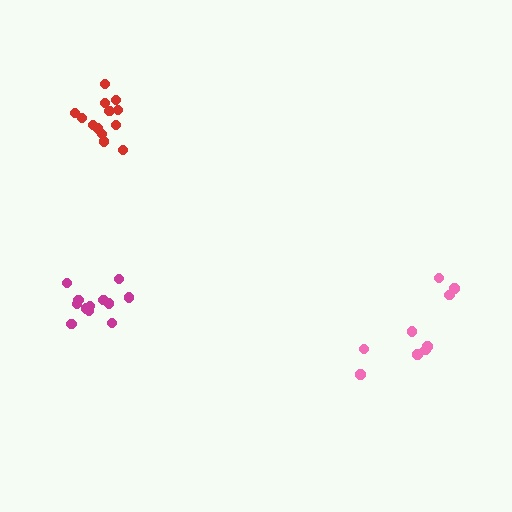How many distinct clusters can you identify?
There are 3 distinct clusters.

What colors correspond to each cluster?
The clusters are colored: pink, magenta, red.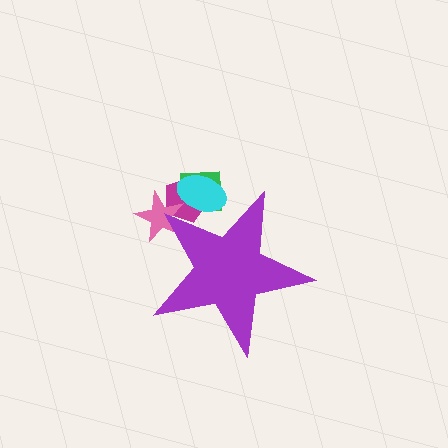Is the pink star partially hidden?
Yes, the pink star is partially hidden behind the purple star.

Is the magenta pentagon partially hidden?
Yes, the magenta pentagon is partially hidden behind the purple star.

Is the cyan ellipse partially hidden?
Yes, the cyan ellipse is partially hidden behind the purple star.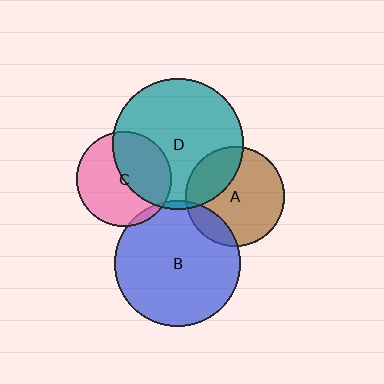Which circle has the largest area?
Circle D (teal).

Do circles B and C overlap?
Yes.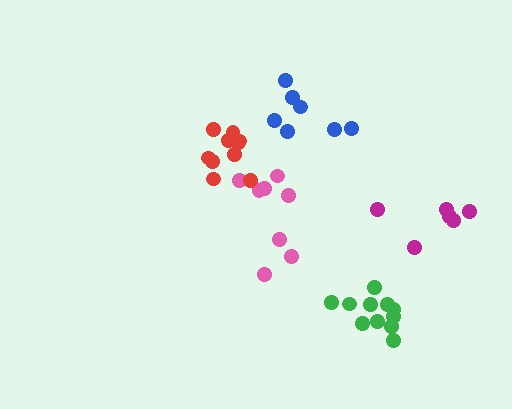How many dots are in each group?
Group 1: 6 dots, Group 2: 11 dots, Group 3: 8 dots, Group 4: 10 dots, Group 5: 7 dots (42 total).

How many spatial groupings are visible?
There are 5 spatial groupings.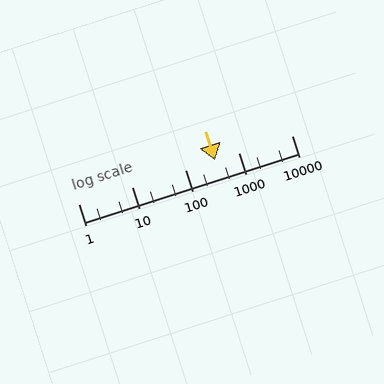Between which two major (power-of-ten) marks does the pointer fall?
The pointer is between 100 and 1000.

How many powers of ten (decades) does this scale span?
The scale spans 4 decades, from 1 to 10000.